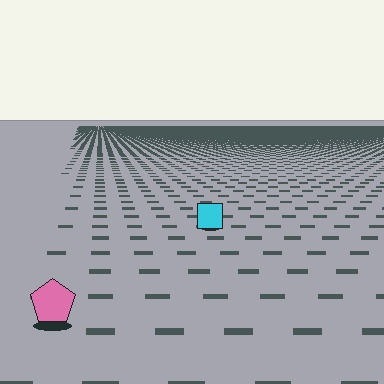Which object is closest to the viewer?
The pink pentagon is closest. The texture marks near it are larger and more spread out.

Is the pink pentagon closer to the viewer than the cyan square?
Yes. The pink pentagon is closer — you can tell from the texture gradient: the ground texture is coarser near it.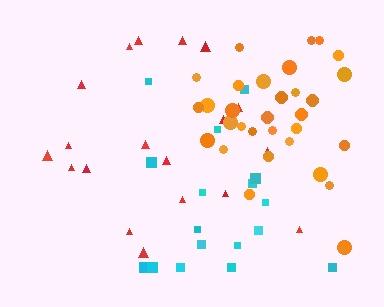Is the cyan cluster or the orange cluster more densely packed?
Orange.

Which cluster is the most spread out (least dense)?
Red.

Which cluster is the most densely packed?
Orange.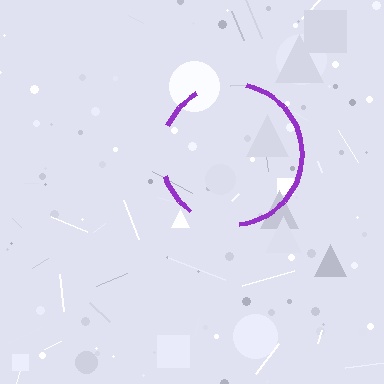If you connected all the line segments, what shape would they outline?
They would outline a circle.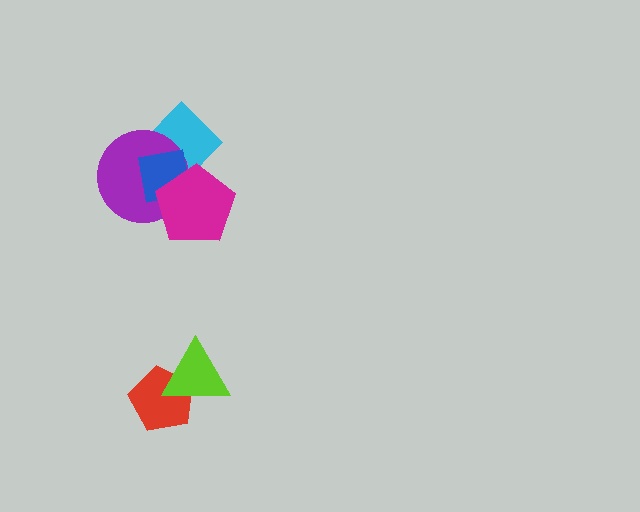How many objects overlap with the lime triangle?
1 object overlaps with the lime triangle.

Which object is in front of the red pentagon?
The lime triangle is in front of the red pentagon.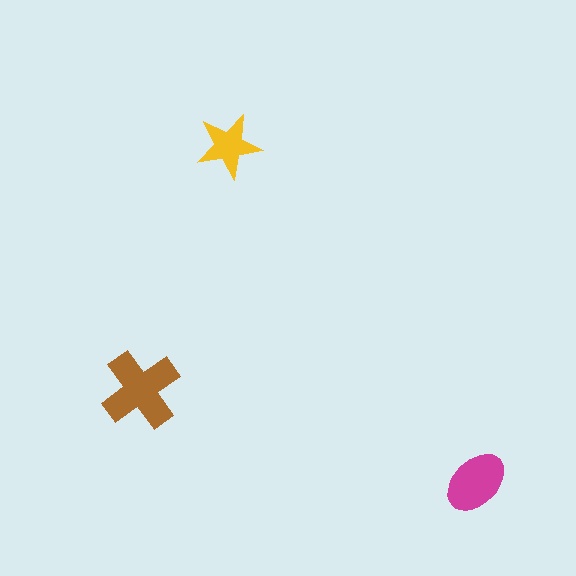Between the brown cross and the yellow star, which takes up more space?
The brown cross.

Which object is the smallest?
The yellow star.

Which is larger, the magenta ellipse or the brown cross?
The brown cross.